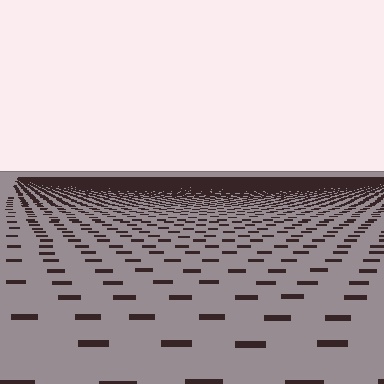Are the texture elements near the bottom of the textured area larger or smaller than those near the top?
Larger. Near the bottom, elements are closer to the viewer and appear at a bigger on-screen size.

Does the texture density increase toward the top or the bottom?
Density increases toward the top.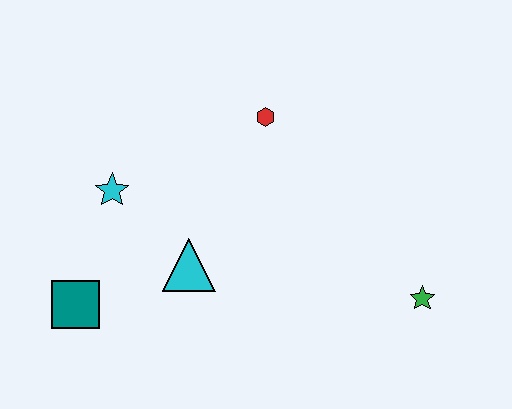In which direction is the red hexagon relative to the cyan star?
The red hexagon is to the right of the cyan star.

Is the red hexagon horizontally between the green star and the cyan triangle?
Yes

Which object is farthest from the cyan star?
The green star is farthest from the cyan star.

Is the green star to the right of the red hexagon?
Yes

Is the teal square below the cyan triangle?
Yes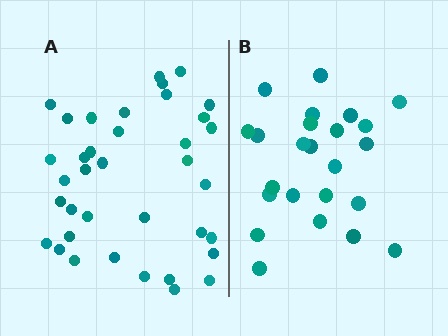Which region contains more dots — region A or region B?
Region A (the left region) has more dots.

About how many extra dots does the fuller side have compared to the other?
Region A has approximately 15 more dots than region B.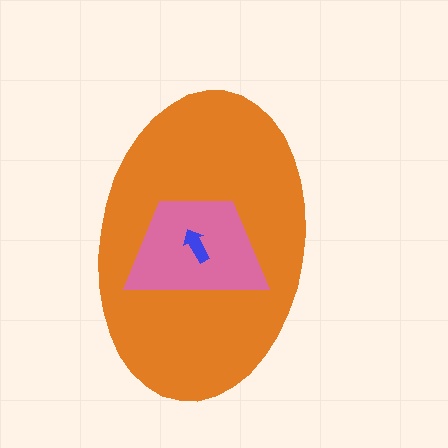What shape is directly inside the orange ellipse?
The pink trapezoid.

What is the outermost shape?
The orange ellipse.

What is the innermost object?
The blue arrow.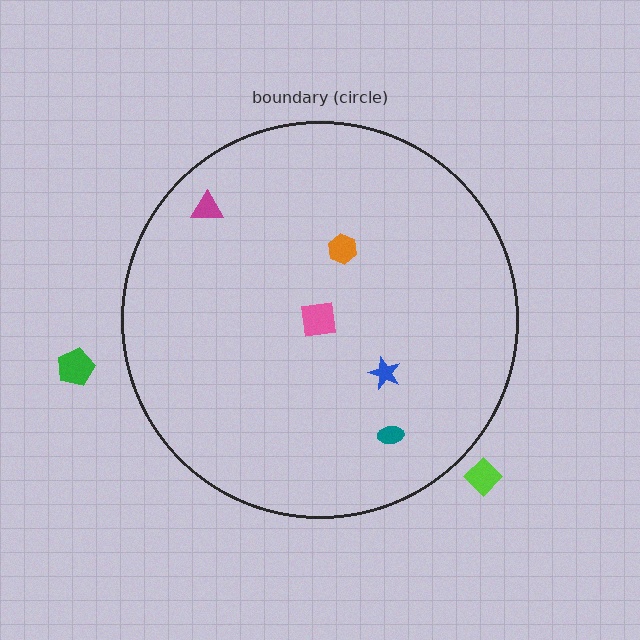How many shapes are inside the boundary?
5 inside, 2 outside.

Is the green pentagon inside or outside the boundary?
Outside.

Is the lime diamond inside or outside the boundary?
Outside.